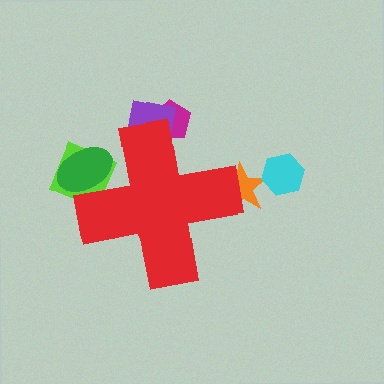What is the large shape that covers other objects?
A red cross.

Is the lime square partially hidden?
Yes, the lime square is partially hidden behind the red cross.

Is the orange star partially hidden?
Yes, the orange star is partially hidden behind the red cross.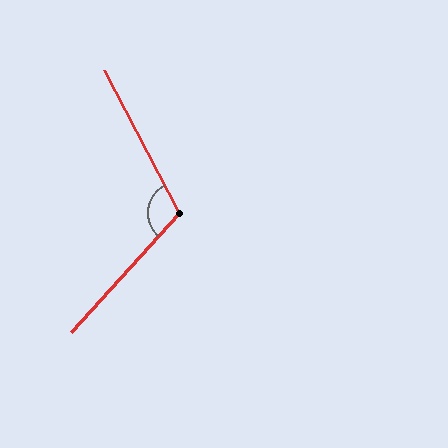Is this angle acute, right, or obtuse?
It is obtuse.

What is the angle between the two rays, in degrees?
Approximately 110 degrees.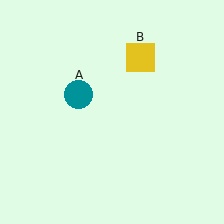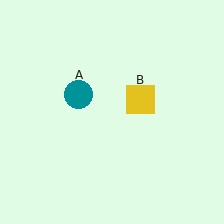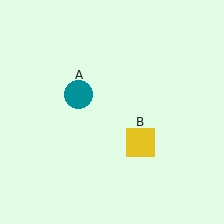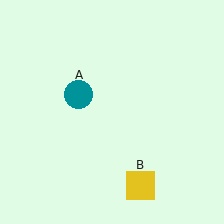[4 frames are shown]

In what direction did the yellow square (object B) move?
The yellow square (object B) moved down.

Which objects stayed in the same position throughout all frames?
Teal circle (object A) remained stationary.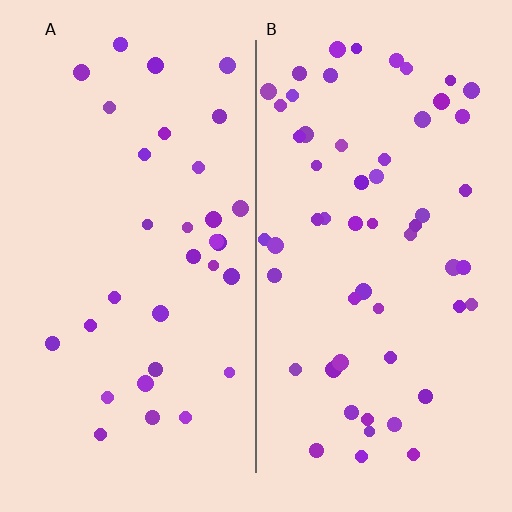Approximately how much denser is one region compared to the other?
Approximately 1.8× — region B over region A.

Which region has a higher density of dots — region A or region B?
B (the right).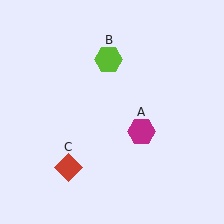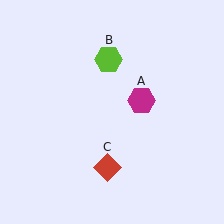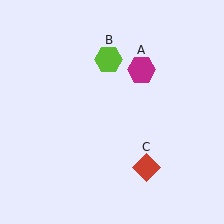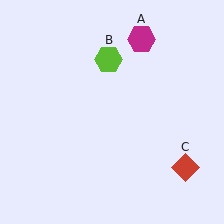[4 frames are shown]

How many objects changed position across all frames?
2 objects changed position: magenta hexagon (object A), red diamond (object C).